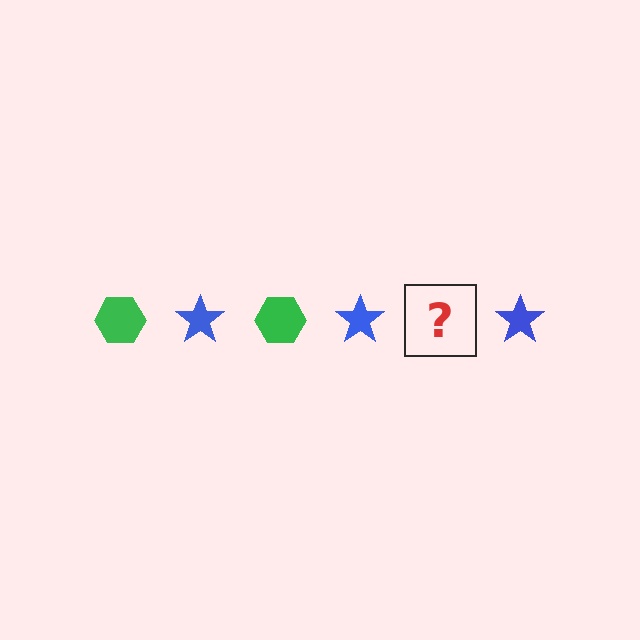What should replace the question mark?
The question mark should be replaced with a green hexagon.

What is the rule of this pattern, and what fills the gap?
The rule is that the pattern alternates between green hexagon and blue star. The gap should be filled with a green hexagon.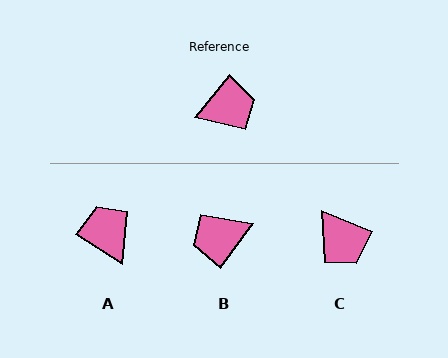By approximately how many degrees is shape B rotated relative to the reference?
Approximately 175 degrees clockwise.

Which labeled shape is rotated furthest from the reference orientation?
B, about 175 degrees away.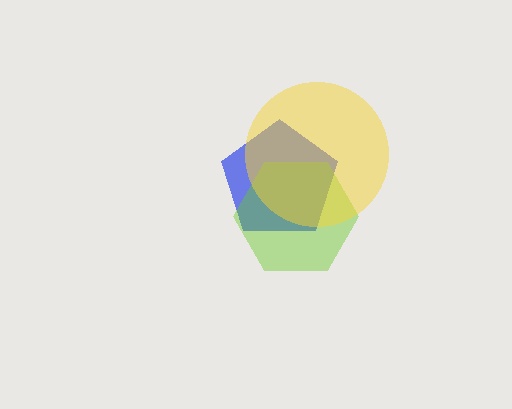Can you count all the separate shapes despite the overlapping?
Yes, there are 3 separate shapes.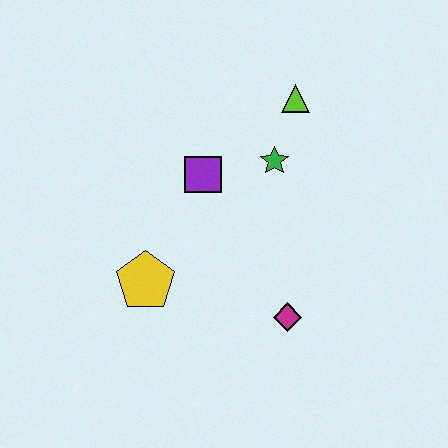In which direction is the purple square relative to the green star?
The purple square is to the left of the green star.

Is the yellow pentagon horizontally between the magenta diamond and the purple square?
No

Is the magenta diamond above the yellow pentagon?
No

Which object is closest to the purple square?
The green star is closest to the purple square.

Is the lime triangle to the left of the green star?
No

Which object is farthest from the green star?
The yellow pentagon is farthest from the green star.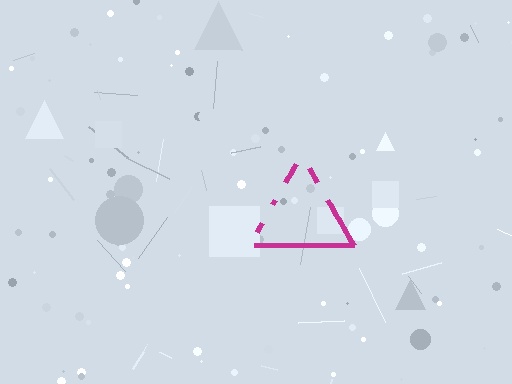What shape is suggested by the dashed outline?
The dashed outline suggests a triangle.